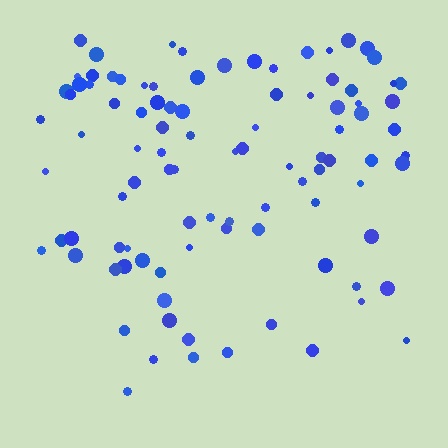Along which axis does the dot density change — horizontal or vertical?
Vertical.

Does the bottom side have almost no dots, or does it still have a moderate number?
Still a moderate number, just noticeably fewer than the top.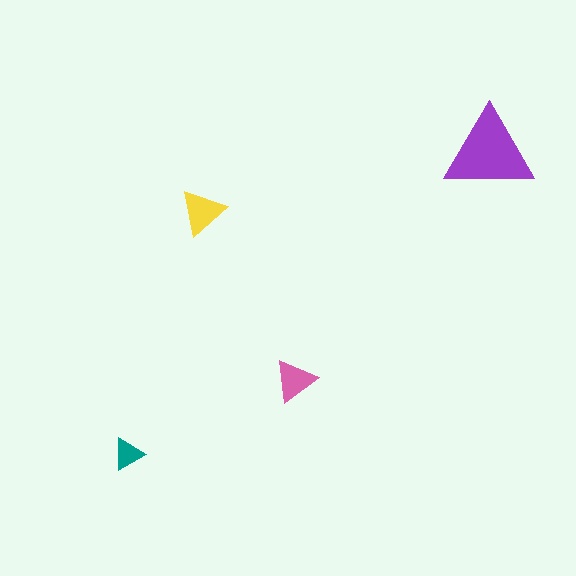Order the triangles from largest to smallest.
the purple one, the yellow one, the pink one, the teal one.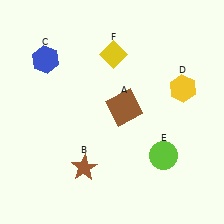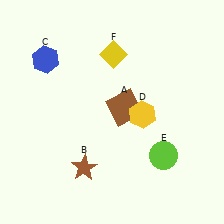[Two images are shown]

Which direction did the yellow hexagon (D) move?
The yellow hexagon (D) moved left.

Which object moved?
The yellow hexagon (D) moved left.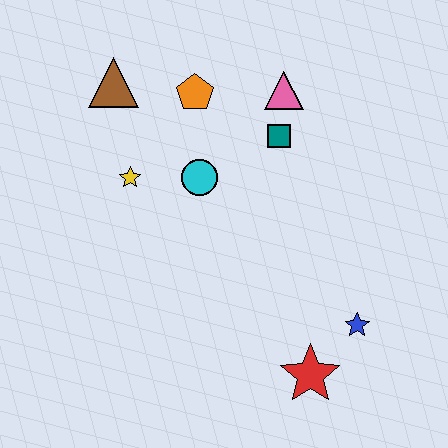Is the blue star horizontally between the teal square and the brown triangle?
No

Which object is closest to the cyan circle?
The yellow star is closest to the cyan circle.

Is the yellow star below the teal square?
Yes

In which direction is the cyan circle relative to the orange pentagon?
The cyan circle is below the orange pentagon.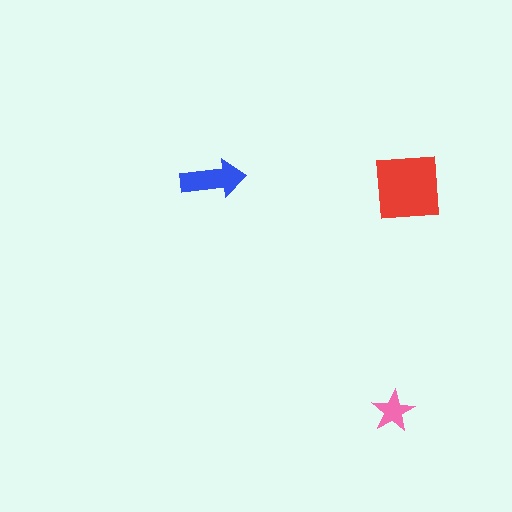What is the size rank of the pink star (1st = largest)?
3rd.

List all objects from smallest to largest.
The pink star, the blue arrow, the red square.